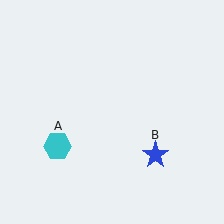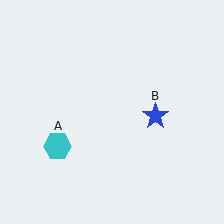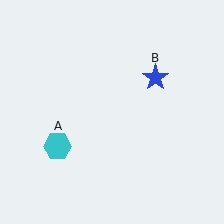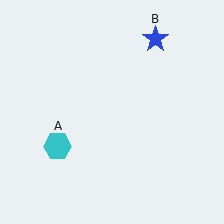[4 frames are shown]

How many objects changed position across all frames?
1 object changed position: blue star (object B).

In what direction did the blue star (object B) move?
The blue star (object B) moved up.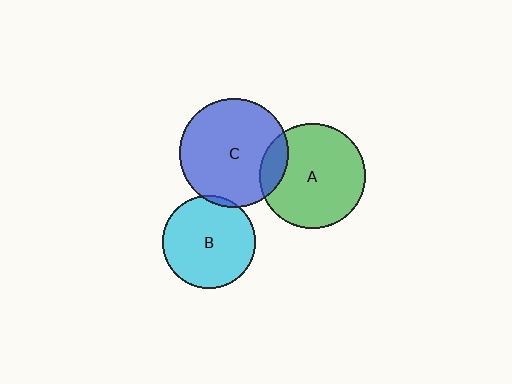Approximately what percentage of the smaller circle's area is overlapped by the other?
Approximately 15%.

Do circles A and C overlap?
Yes.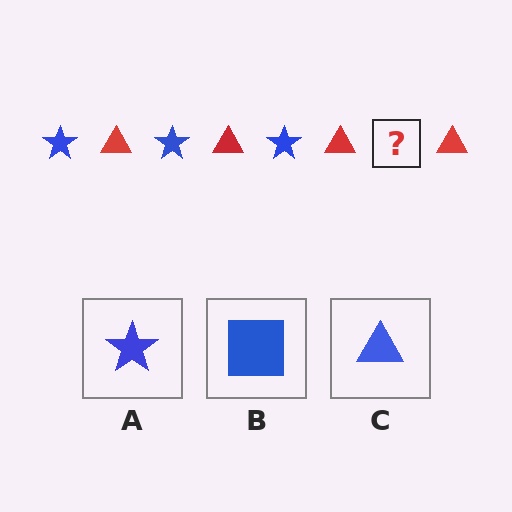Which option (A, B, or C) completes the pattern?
A.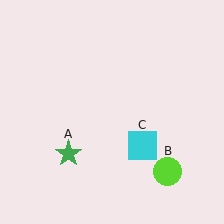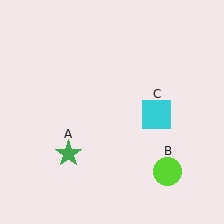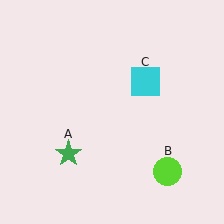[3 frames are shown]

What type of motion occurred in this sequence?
The cyan square (object C) rotated counterclockwise around the center of the scene.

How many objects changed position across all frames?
1 object changed position: cyan square (object C).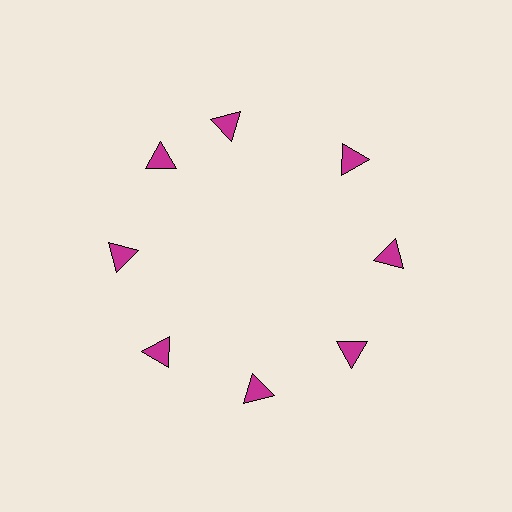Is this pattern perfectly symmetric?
No. The 8 magenta triangles are arranged in a ring, but one element near the 12 o'clock position is rotated out of alignment along the ring, breaking the 8-fold rotational symmetry.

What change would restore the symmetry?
The symmetry would be restored by rotating it back into even spacing with its neighbors so that all 8 triangles sit at equal angles and equal distance from the center.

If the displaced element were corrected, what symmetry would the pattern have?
It would have 8-fold rotational symmetry — the pattern would map onto itself every 45 degrees.